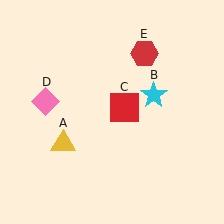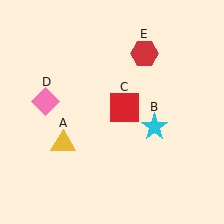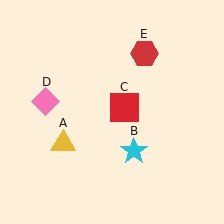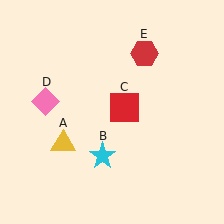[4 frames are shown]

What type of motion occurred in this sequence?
The cyan star (object B) rotated clockwise around the center of the scene.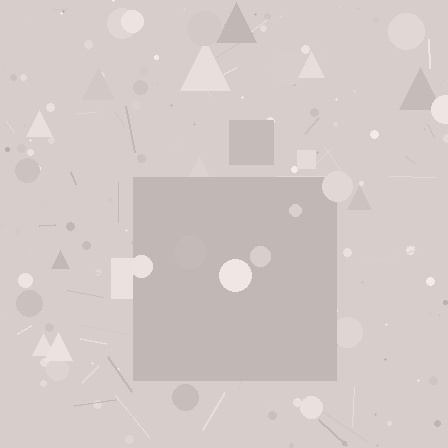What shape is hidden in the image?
A square is hidden in the image.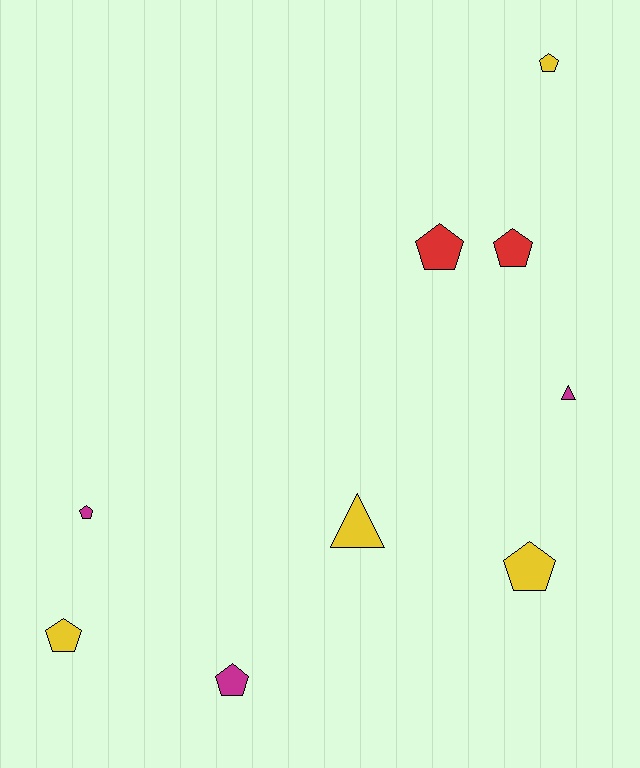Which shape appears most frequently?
Pentagon, with 7 objects.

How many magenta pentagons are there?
There are 2 magenta pentagons.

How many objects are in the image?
There are 9 objects.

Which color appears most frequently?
Yellow, with 4 objects.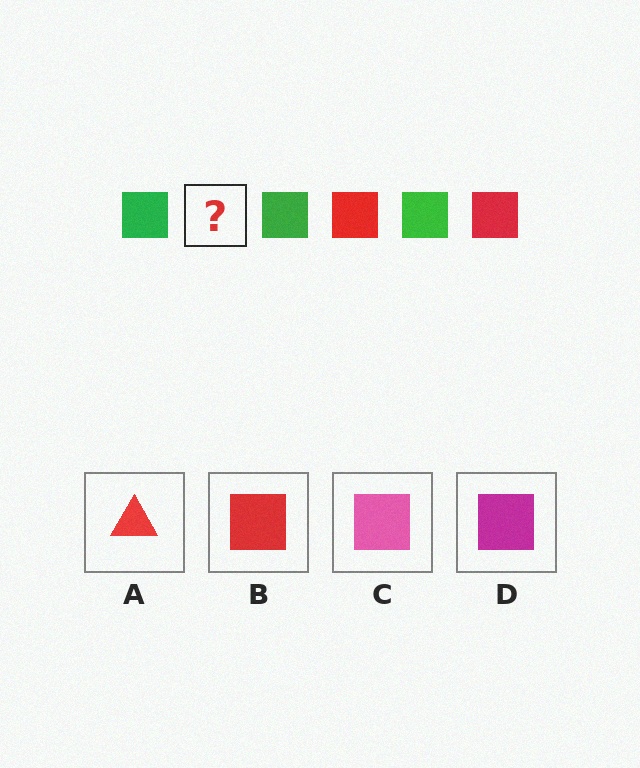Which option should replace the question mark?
Option B.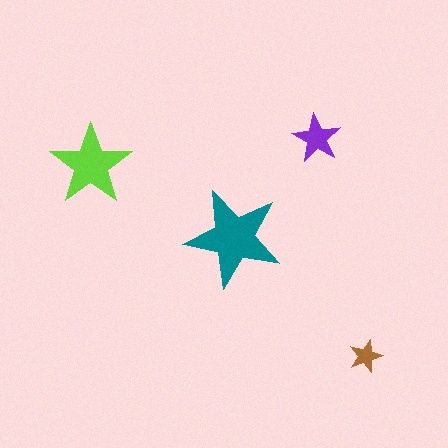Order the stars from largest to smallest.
the teal one, the lime one, the purple one, the brown one.